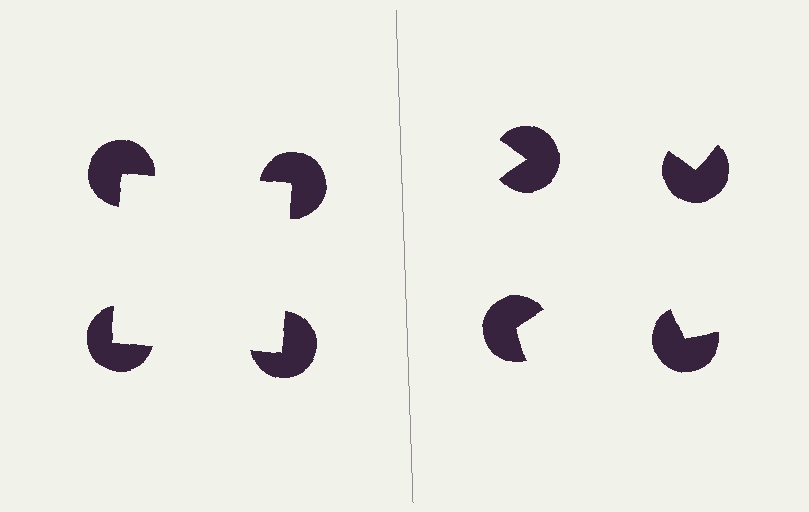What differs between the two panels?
The pac-man discs are positioned identically on both sides; only the wedge orientations differ. On the left they align to a square; on the right they are misaligned.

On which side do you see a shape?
An illusory square appears on the left side. On the right side the wedge cuts are rotated, so no coherent shape forms.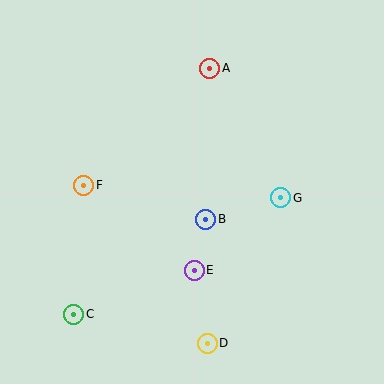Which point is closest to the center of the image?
Point B at (206, 219) is closest to the center.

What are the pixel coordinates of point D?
Point D is at (207, 343).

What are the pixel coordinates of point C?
Point C is at (74, 314).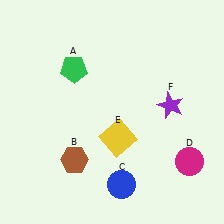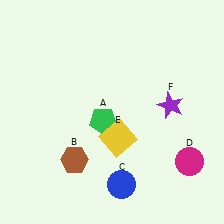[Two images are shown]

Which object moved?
The green pentagon (A) moved down.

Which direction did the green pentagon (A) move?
The green pentagon (A) moved down.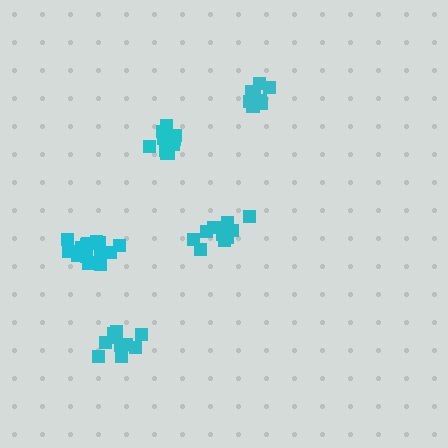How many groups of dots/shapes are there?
There are 5 groups.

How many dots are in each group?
Group 1: 10 dots, Group 2: 15 dots, Group 3: 9 dots, Group 4: 12 dots, Group 5: 12 dots (58 total).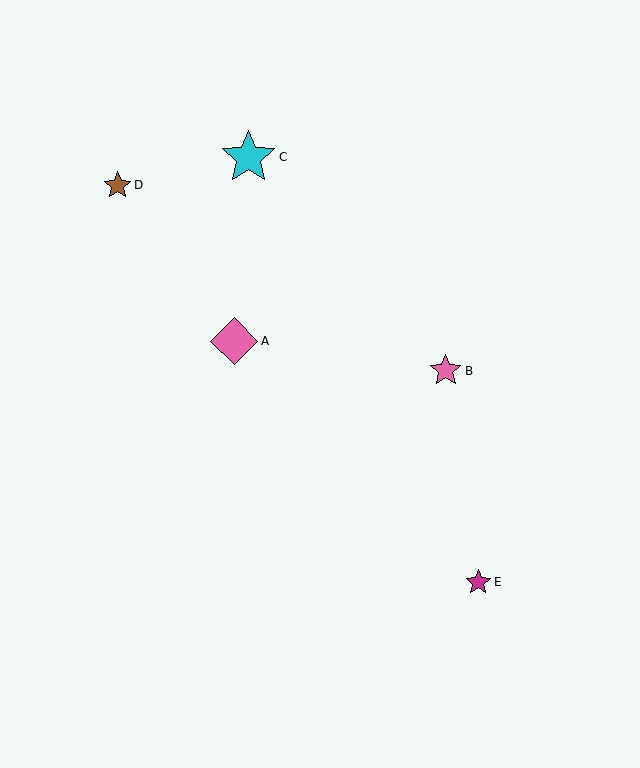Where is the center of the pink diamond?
The center of the pink diamond is at (234, 341).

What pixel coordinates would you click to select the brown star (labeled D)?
Click at (118, 185) to select the brown star D.